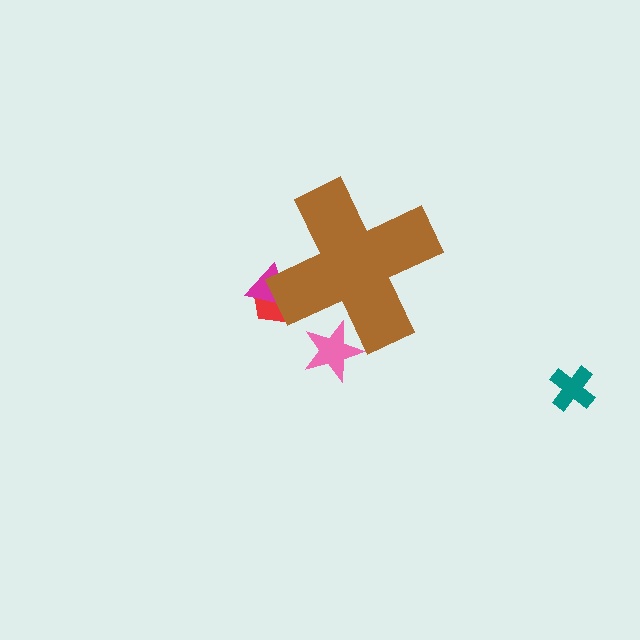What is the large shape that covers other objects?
A brown cross.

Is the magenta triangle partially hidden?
Yes, the magenta triangle is partially hidden behind the brown cross.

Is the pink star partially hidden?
Yes, the pink star is partially hidden behind the brown cross.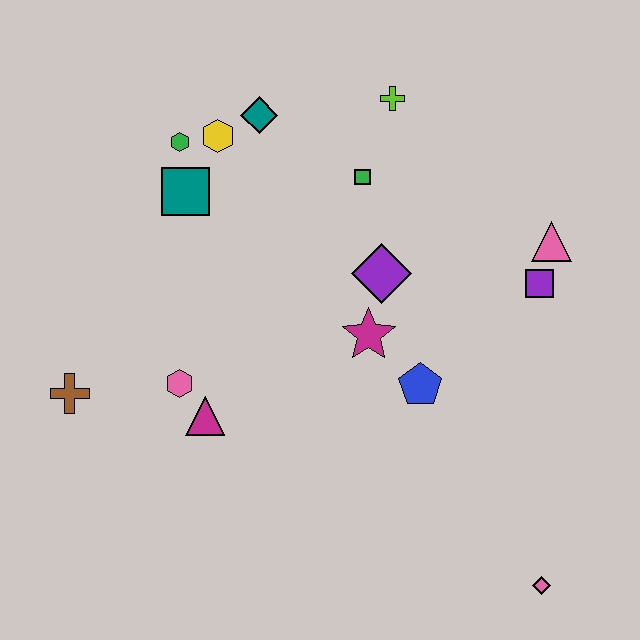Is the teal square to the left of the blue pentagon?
Yes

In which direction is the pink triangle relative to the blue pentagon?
The pink triangle is above the blue pentagon.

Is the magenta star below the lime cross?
Yes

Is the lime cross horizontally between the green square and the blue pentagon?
Yes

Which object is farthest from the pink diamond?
The green hexagon is farthest from the pink diamond.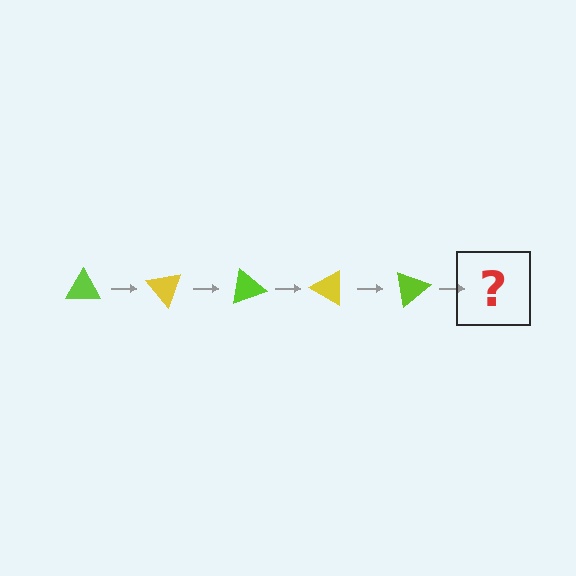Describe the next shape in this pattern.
It should be a yellow triangle, rotated 250 degrees from the start.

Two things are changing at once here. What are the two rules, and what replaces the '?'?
The two rules are that it rotates 50 degrees each step and the color cycles through lime and yellow. The '?' should be a yellow triangle, rotated 250 degrees from the start.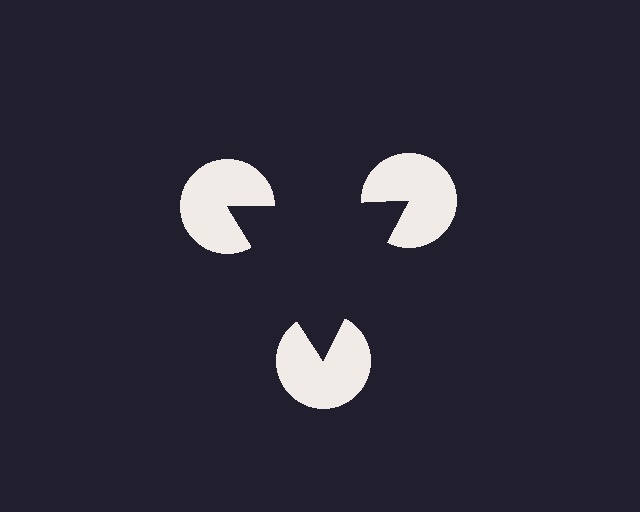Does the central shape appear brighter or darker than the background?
It typically appears slightly darker than the background, even though no actual brightness change is drawn.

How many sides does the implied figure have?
3 sides.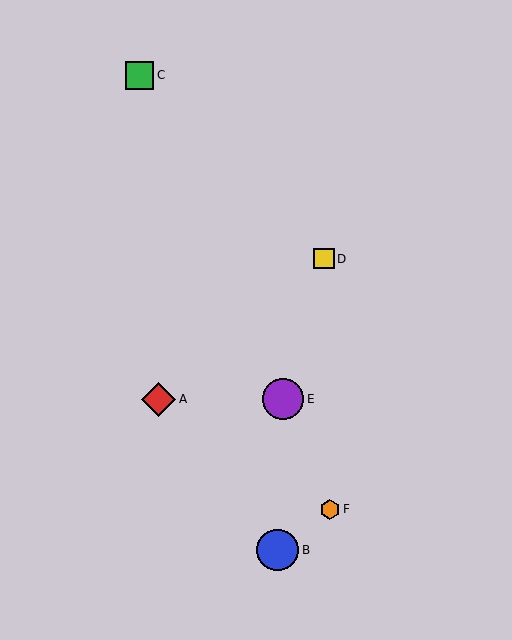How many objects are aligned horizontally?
2 objects (A, E) are aligned horizontally.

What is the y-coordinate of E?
Object E is at y≈399.